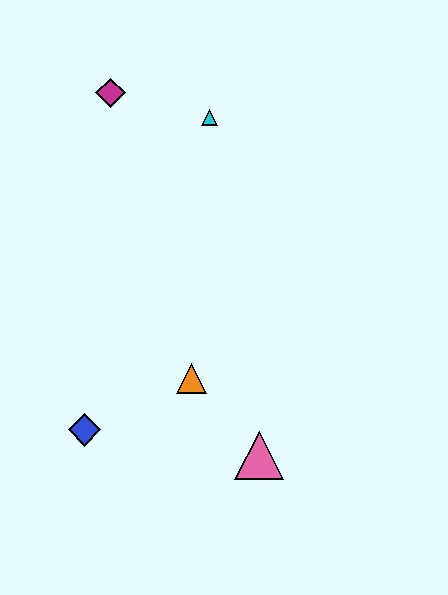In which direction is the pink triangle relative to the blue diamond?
The pink triangle is to the right of the blue diamond.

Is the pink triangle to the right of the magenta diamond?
Yes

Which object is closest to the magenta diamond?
The cyan triangle is closest to the magenta diamond.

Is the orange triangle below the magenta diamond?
Yes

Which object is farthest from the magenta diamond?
The pink triangle is farthest from the magenta diamond.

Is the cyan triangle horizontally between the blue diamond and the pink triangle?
Yes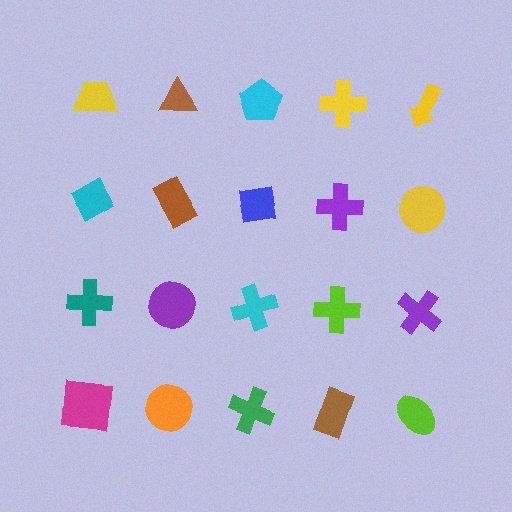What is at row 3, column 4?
A lime cross.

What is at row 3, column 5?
A purple cross.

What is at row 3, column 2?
A purple circle.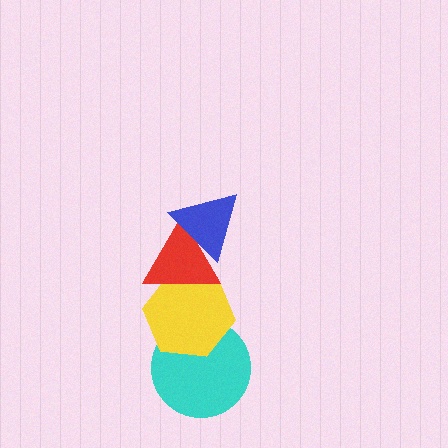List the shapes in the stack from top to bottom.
From top to bottom: the blue triangle, the red triangle, the yellow hexagon, the cyan circle.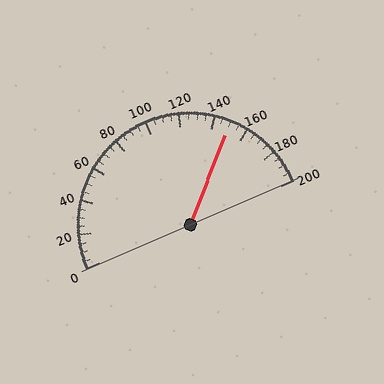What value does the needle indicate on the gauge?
The needle indicates approximately 150.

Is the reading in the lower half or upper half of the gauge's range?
The reading is in the upper half of the range (0 to 200).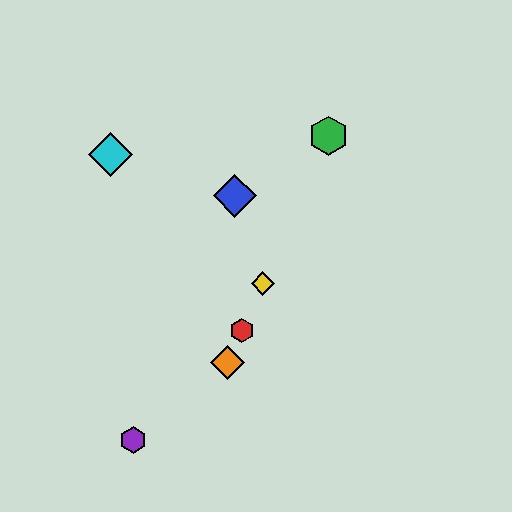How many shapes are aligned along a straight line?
4 shapes (the red hexagon, the green hexagon, the yellow diamond, the orange diamond) are aligned along a straight line.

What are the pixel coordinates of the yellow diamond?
The yellow diamond is at (263, 284).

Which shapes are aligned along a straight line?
The red hexagon, the green hexagon, the yellow diamond, the orange diamond are aligned along a straight line.